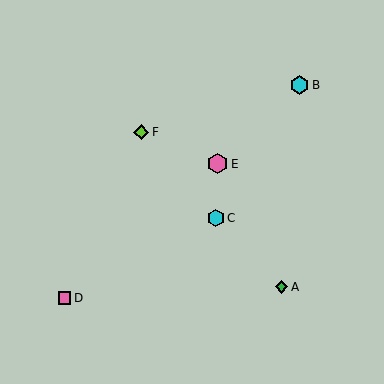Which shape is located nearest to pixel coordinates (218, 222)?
The cyan hexagon (labeled C) at (216, 218) is nearest to that location.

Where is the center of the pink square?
The center of the pink square is at (65, 298).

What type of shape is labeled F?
Shape F is a lime diamond.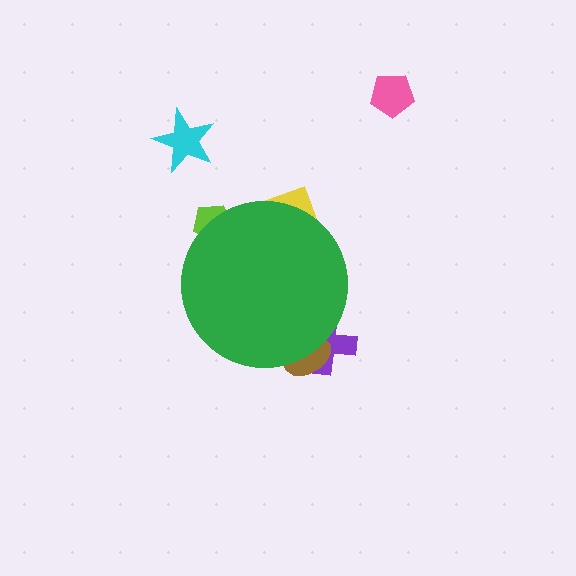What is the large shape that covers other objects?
A green circle.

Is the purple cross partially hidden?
Yes, the purple cross is partially hidden behind the green circle.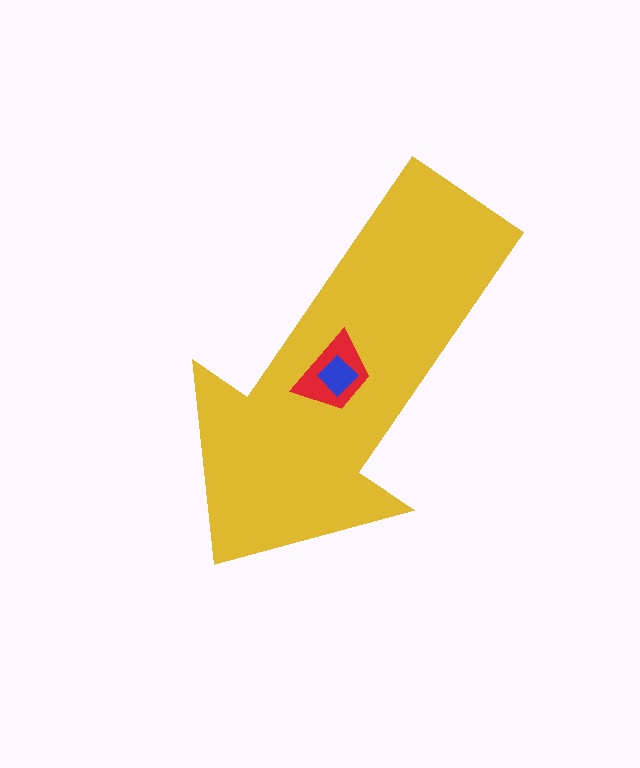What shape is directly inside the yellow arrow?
The red trapezoid.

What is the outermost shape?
The yellow arrow.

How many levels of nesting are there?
3.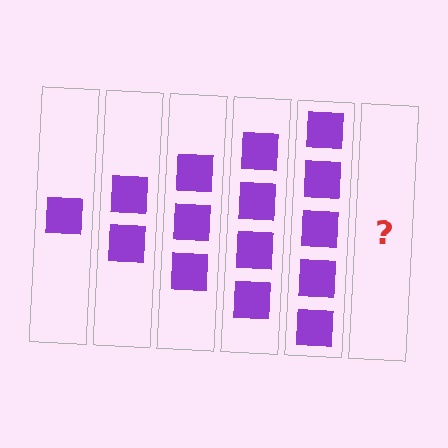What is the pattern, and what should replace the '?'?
The pattern is that each step adds one more square. The '?' should be 6 squares.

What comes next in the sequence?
The next element should be 6 squares.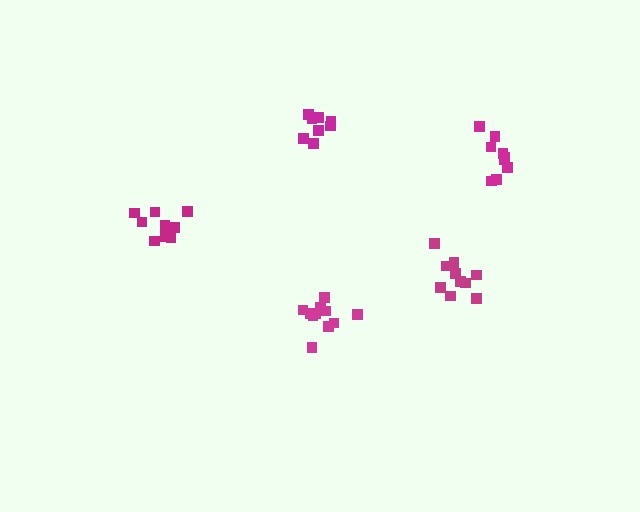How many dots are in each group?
Group 1: 9 dots, Group 2: 9 dots, Group 3: 8 dots, Group 4: 11 dots, Group 5: 10 dots (47 total).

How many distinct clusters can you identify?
There are 5 distinct clusters.